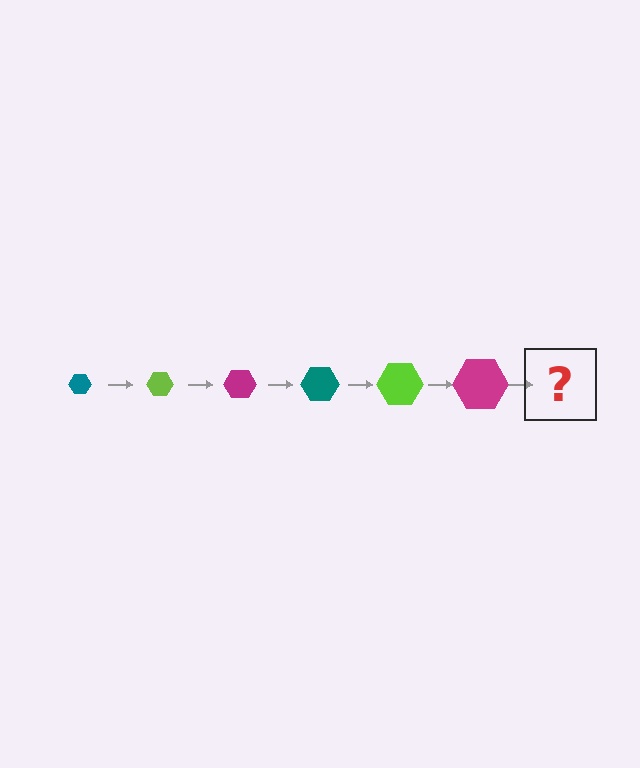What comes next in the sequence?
The next element should be a teal hexagon, larger than the previous one.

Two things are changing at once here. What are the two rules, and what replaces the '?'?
The two rules are that the hexagon grows larger each step and the color cycles through teal, lime, and magenta. The '?' should be a teal hexagon, larger than the previous one.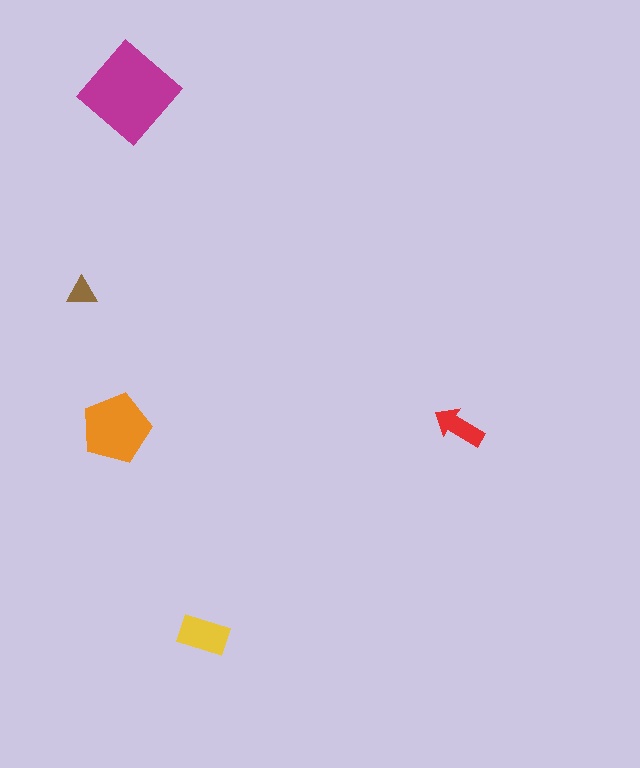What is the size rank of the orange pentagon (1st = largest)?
2nd.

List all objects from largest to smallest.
The magenta diamond, the orange pentagon, the yellow rectangle, the red arrow, the brown triangle.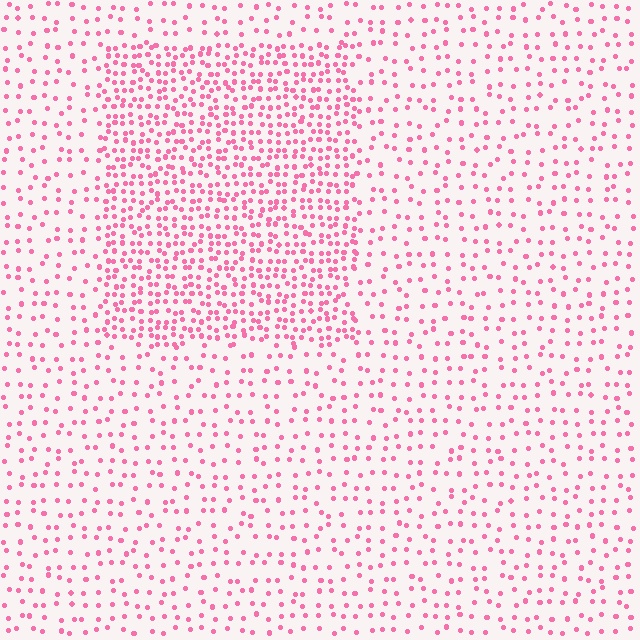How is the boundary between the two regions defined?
The boundary is defined by a change in element density (approximately 2.3x ratio). All elements are the same color, size, and shape.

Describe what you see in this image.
The image contains small pink elements arranged at two different densities. A rectangle-shaped region is visible where the elements are more densely packed than the surrounding area.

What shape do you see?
I see a rectangle.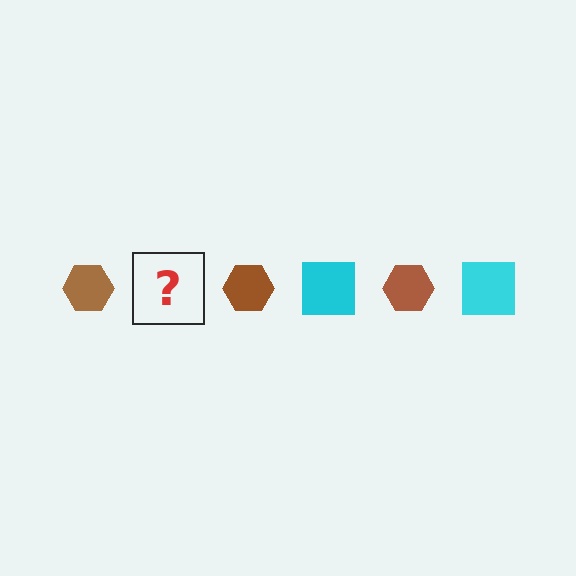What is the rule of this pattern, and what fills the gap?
The rule is that the pattern alternates between brown hexagon and cyan square. The gap should be filled with a cyan square.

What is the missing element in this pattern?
The missing element is a cyan square.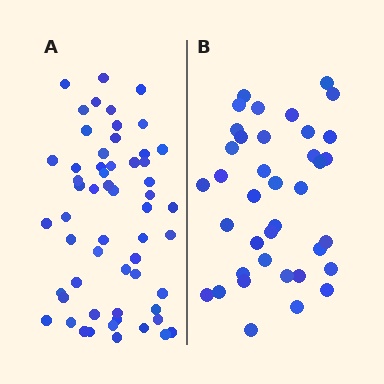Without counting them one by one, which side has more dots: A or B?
Region A (the left region) has more dots.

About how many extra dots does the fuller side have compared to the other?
Region A has approximately 20 more dots than region B.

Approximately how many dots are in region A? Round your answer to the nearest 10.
About 60 dots. (The exact count is 57, which rounds to 60.)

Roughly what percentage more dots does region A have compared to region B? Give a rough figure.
About 50% more.